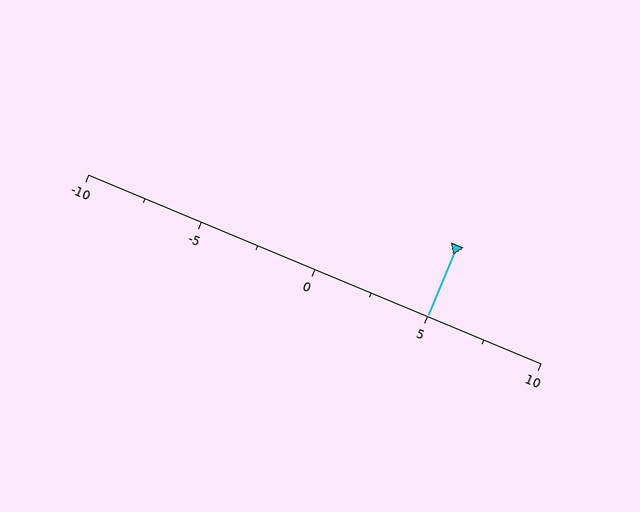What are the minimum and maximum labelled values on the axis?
The axis runs from -10 to 10.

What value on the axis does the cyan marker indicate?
The marker indicates approximately 5.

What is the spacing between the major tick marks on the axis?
The major ticks are spaced 5 apart.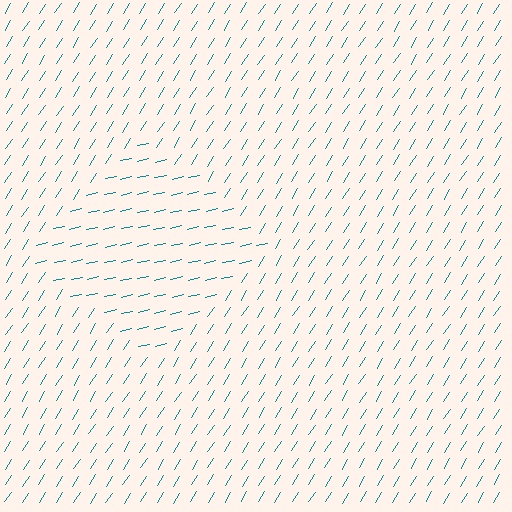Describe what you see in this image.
The image is filled with small teal line segments. A diamond region in the image has lines oriented differently from the surrounding lines, creating a visible texture boundary.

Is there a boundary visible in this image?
Yes, there is a texture boundary formed by a change in line orientation.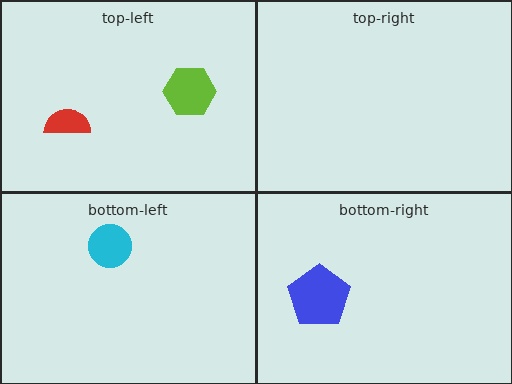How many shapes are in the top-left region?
2.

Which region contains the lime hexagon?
The top-left region.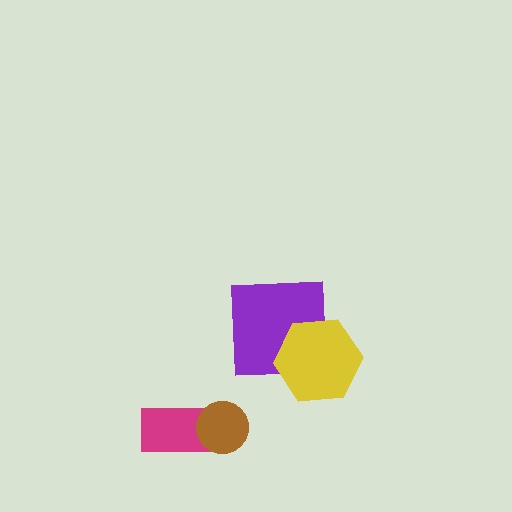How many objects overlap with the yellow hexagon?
1 object overlaps with the yellow hexagon.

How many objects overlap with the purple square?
1 object overlaps with the purple square.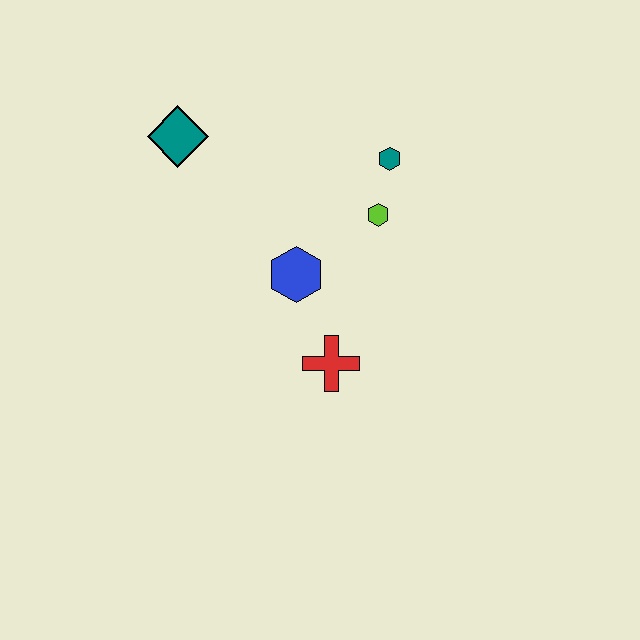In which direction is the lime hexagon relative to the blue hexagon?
The lime hexagon is to the right of the blue hexagon.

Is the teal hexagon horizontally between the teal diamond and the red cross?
No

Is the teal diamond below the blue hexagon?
No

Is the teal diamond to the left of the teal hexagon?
Yes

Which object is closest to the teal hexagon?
The lime hexagon is closest to the teal hexagon.